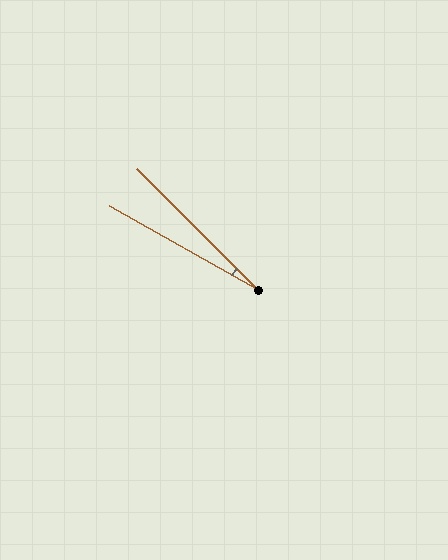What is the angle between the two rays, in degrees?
Approximately 16 degrees.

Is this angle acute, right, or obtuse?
It is acute.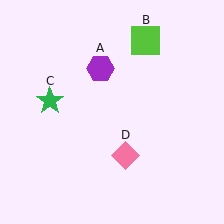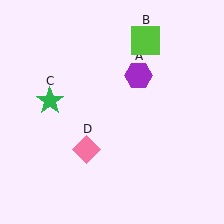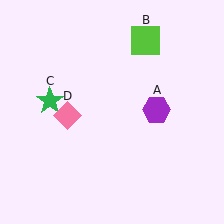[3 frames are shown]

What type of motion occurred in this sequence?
The purple hexagon (object A), pink diamond (object D) rotated clockwise around the center of the scene.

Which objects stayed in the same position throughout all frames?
Lime square (object B) and green star (object C) remained stationary.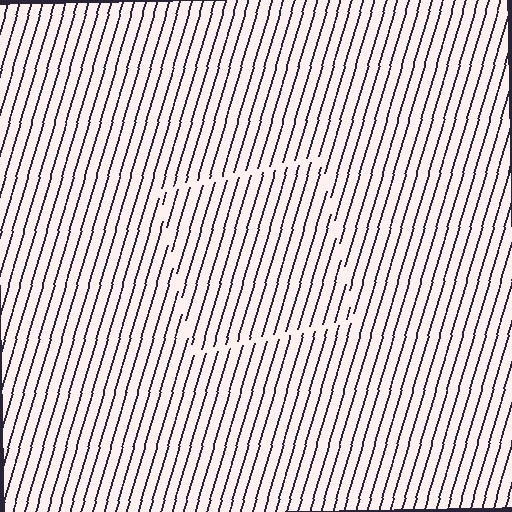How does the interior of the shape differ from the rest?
The interior of the shape contains the same grating, shifted by half a period — the contour is defined by the phase discontinuity where line-ends from the inner and outer gratings abut.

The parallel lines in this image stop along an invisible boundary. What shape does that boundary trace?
An illusory square. The interior of the shape contains the same grating, shifted by half a period — the contour is defined by the phase discontinuity where line-ends from the inner and outer gratings abut.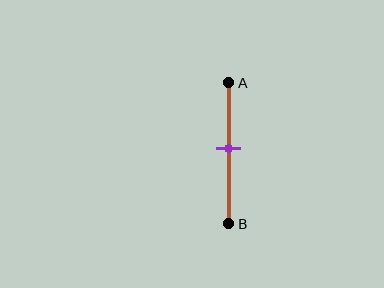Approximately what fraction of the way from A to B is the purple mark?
The purple mark is approximately 45% of the way from A to B.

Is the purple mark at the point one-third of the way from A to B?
No, the mark is at about 45% from A, not at the 33% one-third point.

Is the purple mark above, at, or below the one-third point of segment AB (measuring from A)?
The purple mark is below the one-third point of segment AB.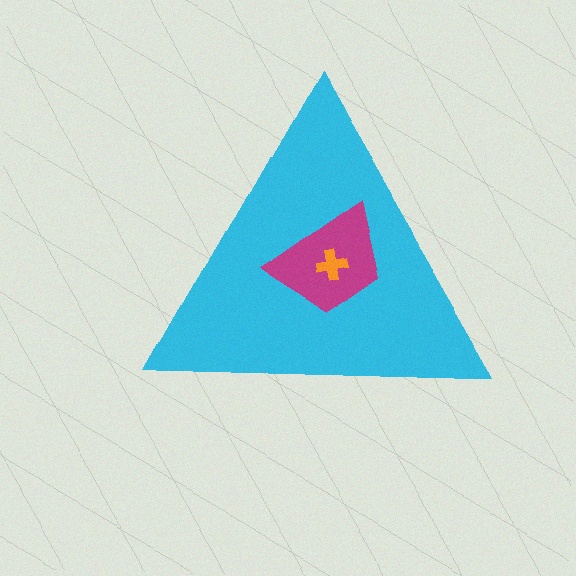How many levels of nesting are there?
3.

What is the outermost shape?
The cyan triangle.